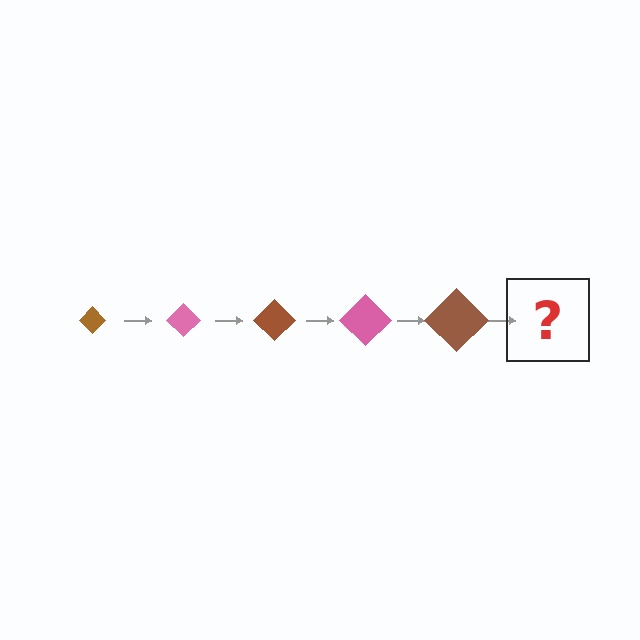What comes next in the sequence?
The next element should be a pink diamond, larger than the previous one.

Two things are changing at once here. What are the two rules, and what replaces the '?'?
The two rules are that the diamond grows larger each step and the color cycles through brown and pink. The '?' should be a pink diamond, larger than the previous one.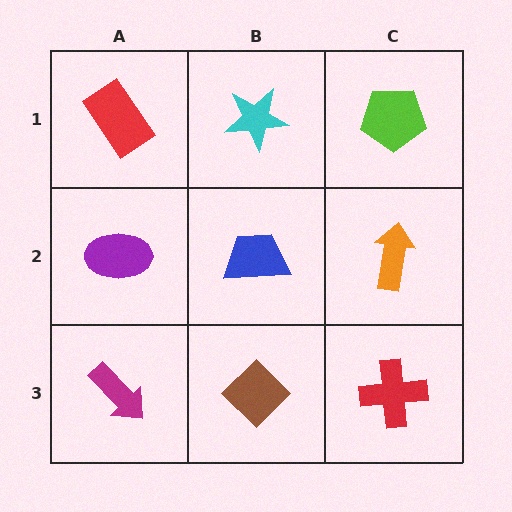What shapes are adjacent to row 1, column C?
An orange arrow (row 2, column C), a cyan star (row 1, column B).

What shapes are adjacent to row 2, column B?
A cyan star (row 1, column B), a brown diamond (row 3, column B), a purple ellipse (row 2, column A), an orange arrow (row 2, column C).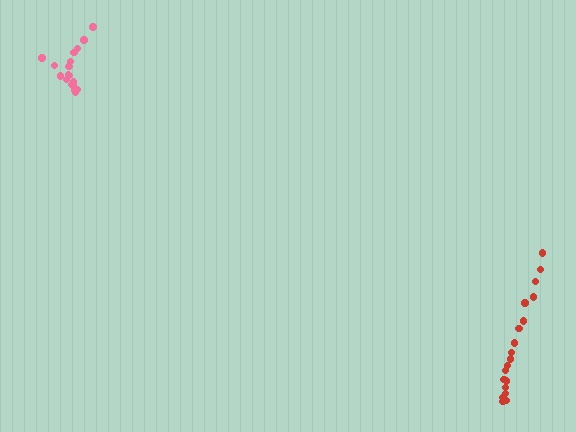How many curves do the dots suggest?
There are 2 distinct paths.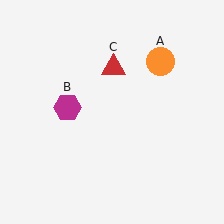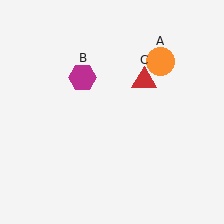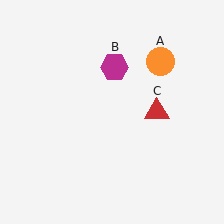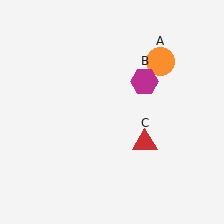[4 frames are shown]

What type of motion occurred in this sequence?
The magenta hexagon (object B), red triangle (object C) rotated clockwise around the center of the scene.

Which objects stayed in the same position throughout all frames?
Orange circle (object A) remained stationary.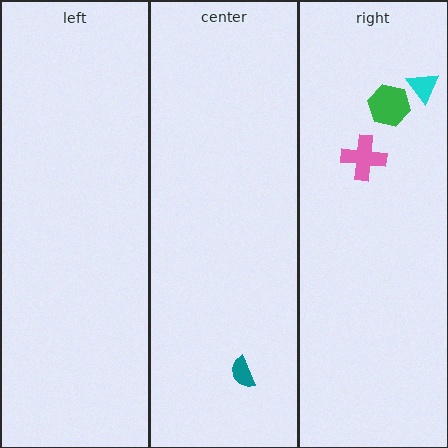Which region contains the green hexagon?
The right region.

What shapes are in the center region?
The teal semicircle.